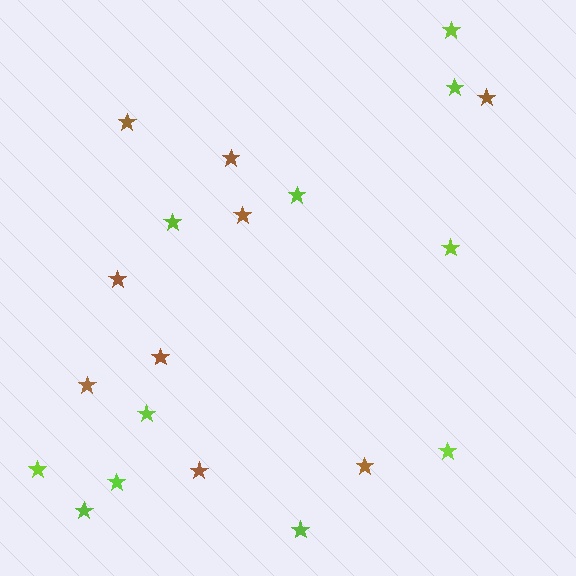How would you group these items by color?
There are 2 groups: one group of brown stars (9) and one group of lime stars (11).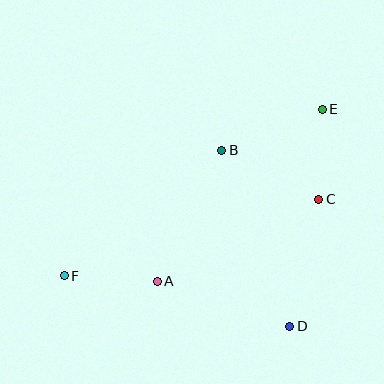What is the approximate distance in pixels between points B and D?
The distance between B and D is approximately 188 pixels.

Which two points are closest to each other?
Points C and E are closest to each other.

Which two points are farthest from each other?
Points E and F are farthest from each other.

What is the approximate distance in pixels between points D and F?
The distance between D and F is approximately 231 pixels.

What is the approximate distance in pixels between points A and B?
The distance between A and B is approximately 146 pixels.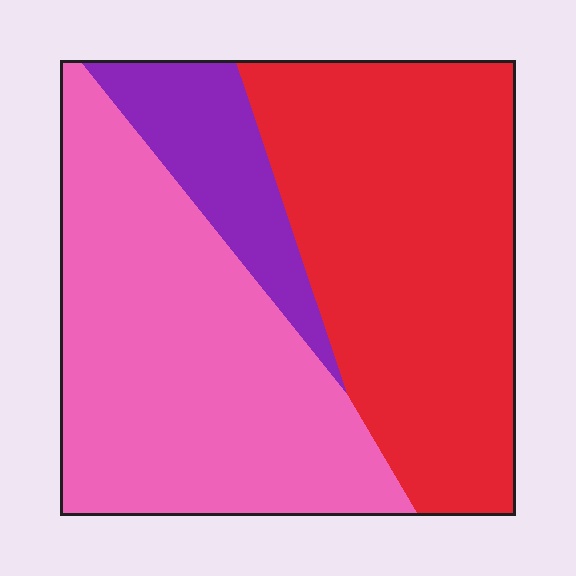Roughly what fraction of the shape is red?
Red takes up about two fifths (2/5) of the shape.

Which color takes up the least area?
Purple, at roughly 15%.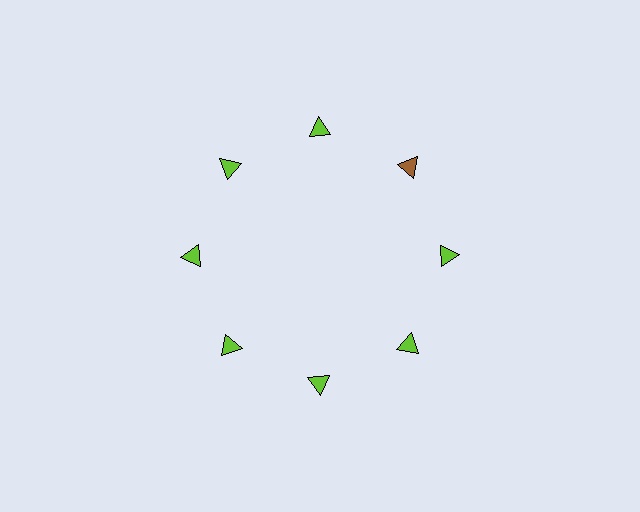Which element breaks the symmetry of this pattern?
The brown triangle at roughly the 2 o'clock position breaks the symmetry. All other shapes are lime triangles.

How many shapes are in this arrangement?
There are 8 shapes arranged in a ring pattern.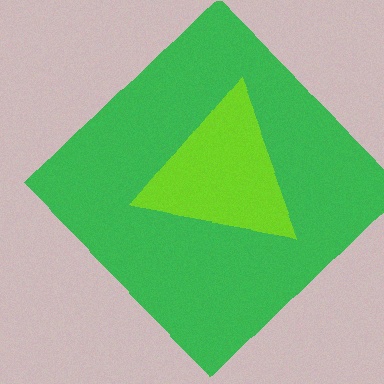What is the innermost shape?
The lime triangle.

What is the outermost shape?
The green diamond.